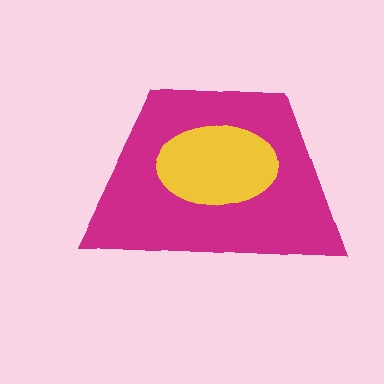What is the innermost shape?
The yellow ellipse.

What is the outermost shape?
The magenta trapezoid.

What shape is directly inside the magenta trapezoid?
The yellow ellipse.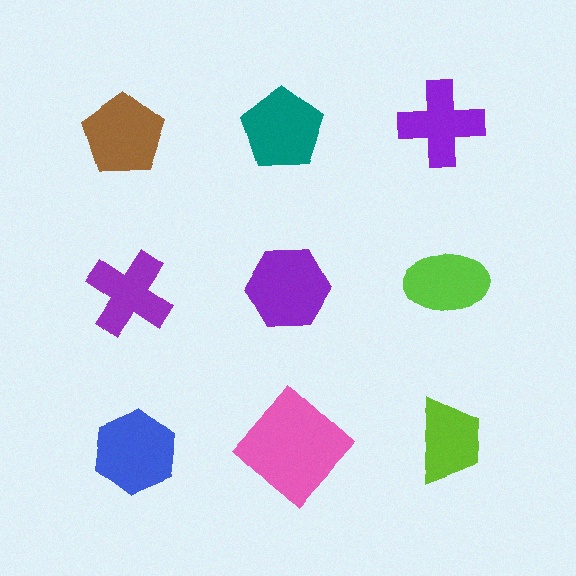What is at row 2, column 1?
A purple cross.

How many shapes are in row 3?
3 shapes.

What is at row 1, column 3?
A purple cross.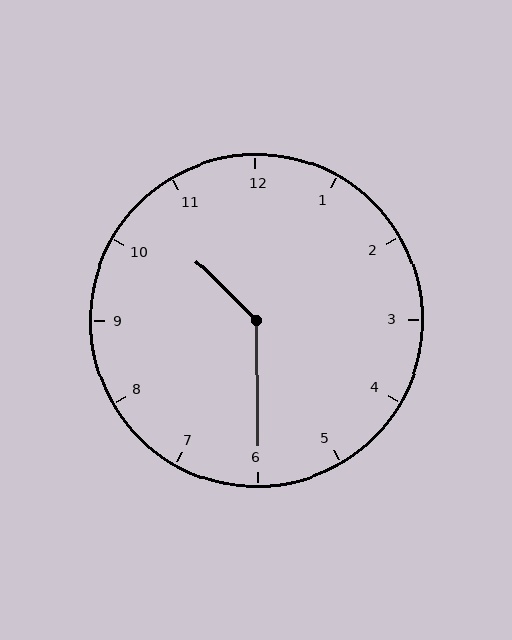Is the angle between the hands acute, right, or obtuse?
It is obtuse.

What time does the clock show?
10:30.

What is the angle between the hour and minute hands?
Approximately 135 degrees.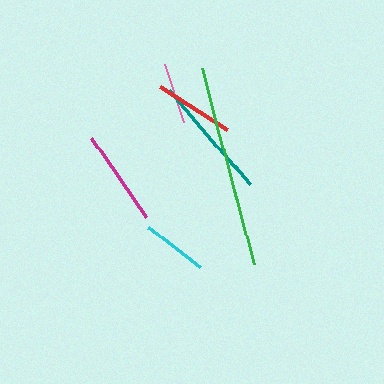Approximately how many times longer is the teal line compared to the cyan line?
The teal line is approximately 1.9 times the length of the cyan line.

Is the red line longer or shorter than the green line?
The green line is longer than the red line.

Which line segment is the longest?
The green line is the longest at approximately 203 pixels.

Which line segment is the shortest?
The pink line is the shortest at approximately 61 pixels.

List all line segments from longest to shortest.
From longest to shortest: green, teal, magenta, red, cyan, pink.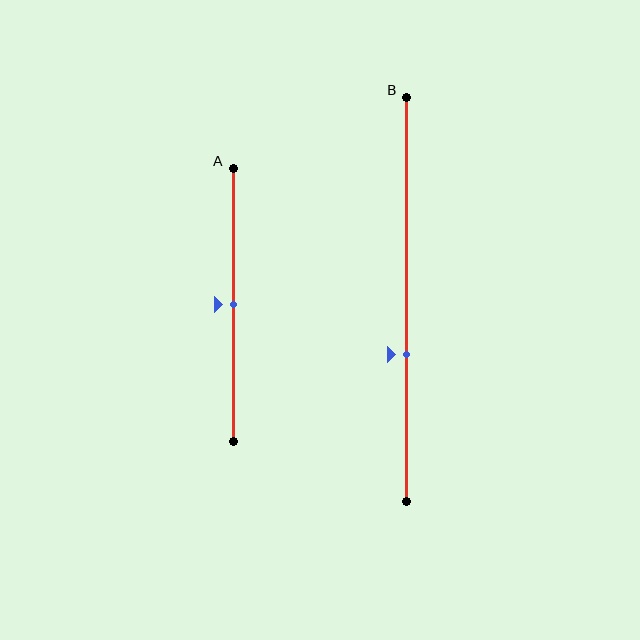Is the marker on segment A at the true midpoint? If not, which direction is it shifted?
Yes, the marker on segment A is at the true midpoint.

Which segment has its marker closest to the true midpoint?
Segment A has its marker closest to the true midpoint.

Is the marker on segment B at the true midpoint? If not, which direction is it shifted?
No, the marker on segment B is shifted downward by about 14% of the segment length.